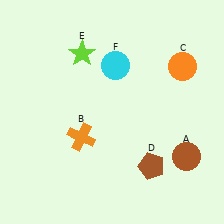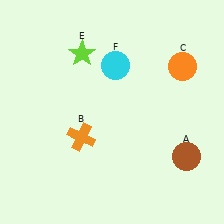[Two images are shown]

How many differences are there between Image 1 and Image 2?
There is 1 difference between the two images.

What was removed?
The brown pentagon (D) was removed in Image 2.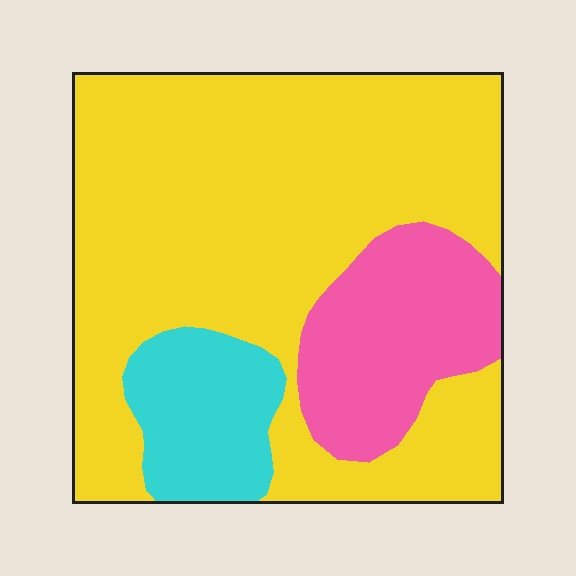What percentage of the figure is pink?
Pink takes up about one sixth (1/6) of the figure.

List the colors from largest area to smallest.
From largest to smallest: yellow, pink, cyan.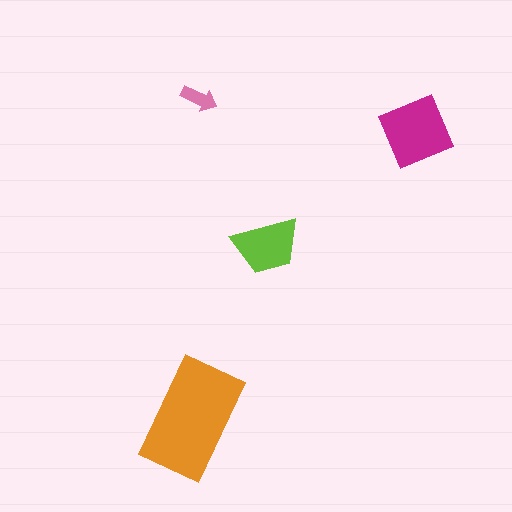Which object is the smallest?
The pink arrow.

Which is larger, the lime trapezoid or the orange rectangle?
The orange rectangle.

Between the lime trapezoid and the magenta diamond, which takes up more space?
The magenta diamond.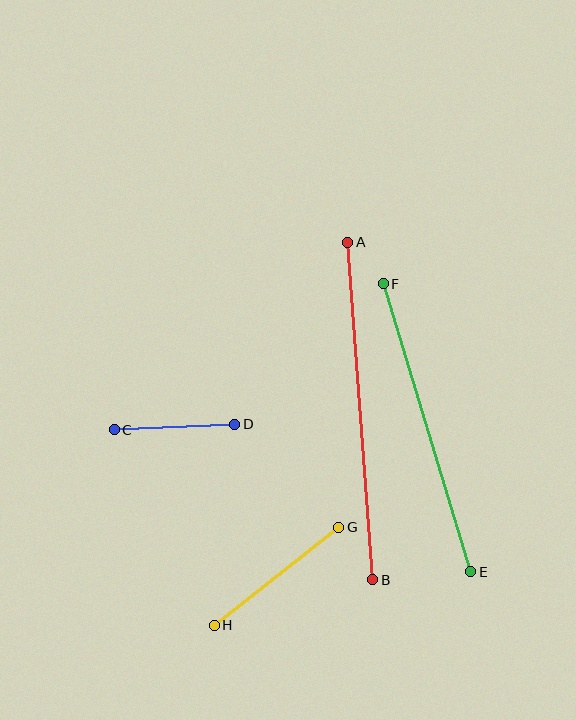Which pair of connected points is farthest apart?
Points A and B are farthest apart.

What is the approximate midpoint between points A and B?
The midpoint is at approximately (360, 411) pixels.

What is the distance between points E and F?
The distance is approximately 301 pixels.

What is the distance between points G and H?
The distance is approximately 158 pixels.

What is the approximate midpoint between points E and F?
The midpoint is at approximately (427, 428) pixels.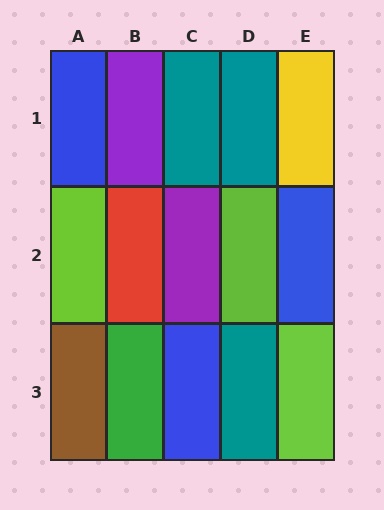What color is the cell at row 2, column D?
Lime.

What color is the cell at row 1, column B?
Purple.